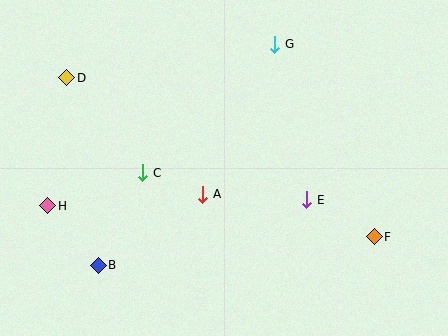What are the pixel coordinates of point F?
Point F is at (374, 237).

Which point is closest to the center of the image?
Point A at (203, 194) is closest to the center.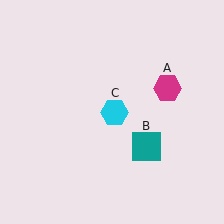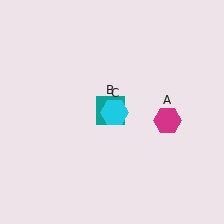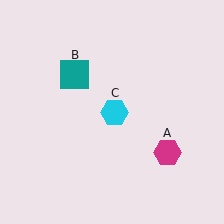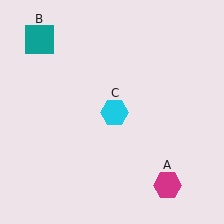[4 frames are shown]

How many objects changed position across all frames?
2 objects changed position: magenta hexagon (object A), teal square (object B).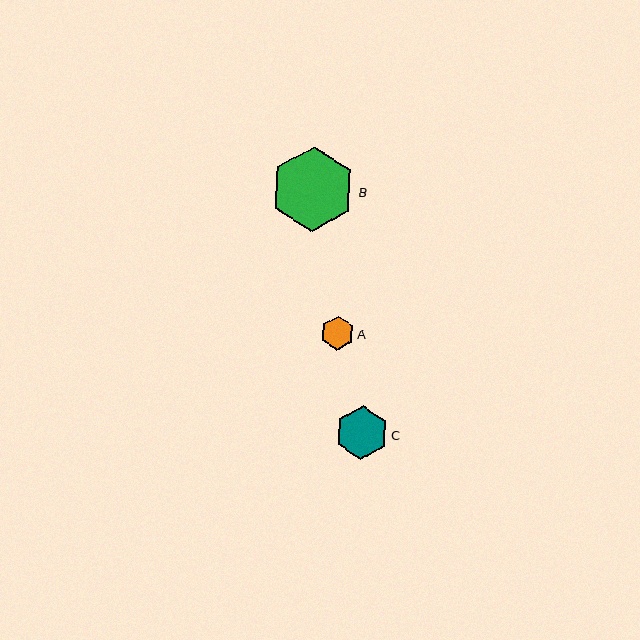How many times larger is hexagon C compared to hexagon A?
Hexagon C is approximately 1.6 times the size of hexagon A.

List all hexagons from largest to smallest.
From largest to smallest: B, C, A.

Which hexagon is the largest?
Hexagon B is the largest with a size of approximately 85 pixels.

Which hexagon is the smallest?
Hexagon A is the smallest with a size of approximately 34 pixels.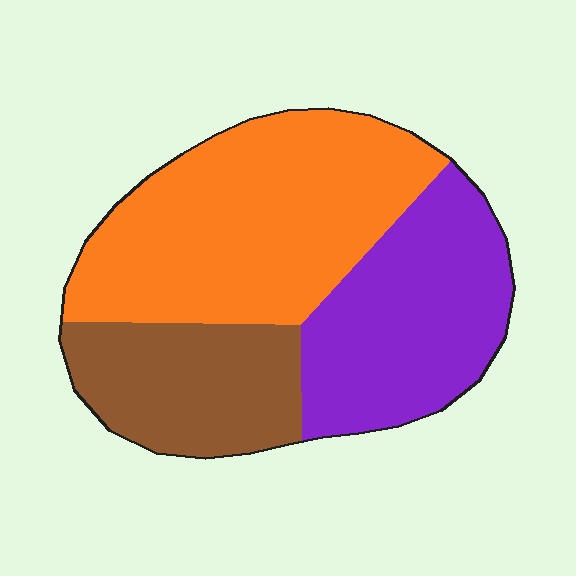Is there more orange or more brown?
Orange.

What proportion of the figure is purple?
Purple covers 31% of the figure.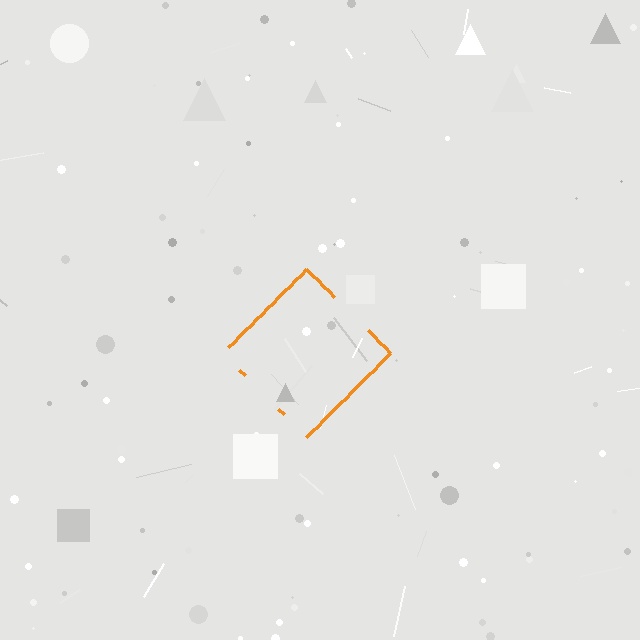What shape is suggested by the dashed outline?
The dashed outline suggests a diamond.